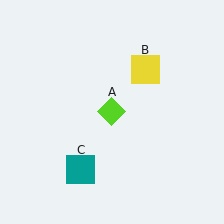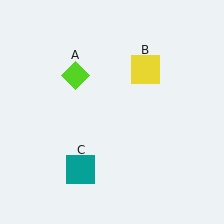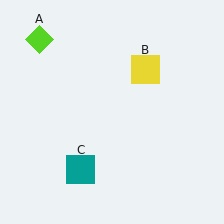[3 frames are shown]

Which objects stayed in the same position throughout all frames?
Yellow square (object B) and teal square (object C) remained stationary.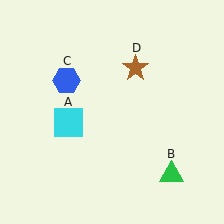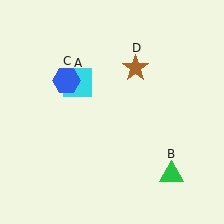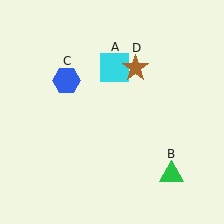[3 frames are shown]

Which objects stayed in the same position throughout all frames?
Green triangle (object B) and blue hexagon (object C) and brown star (object D) remained stationary.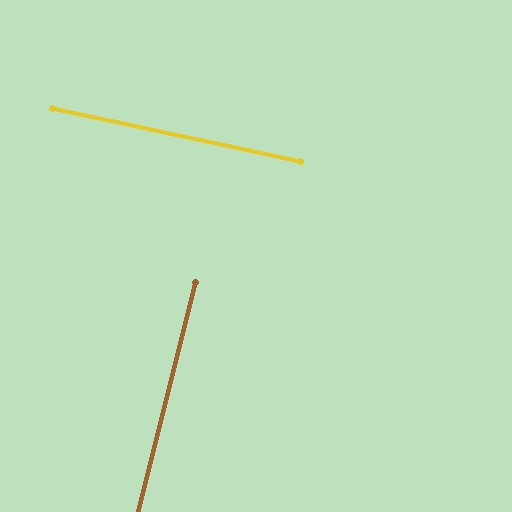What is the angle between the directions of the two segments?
Approximately 88 degrees.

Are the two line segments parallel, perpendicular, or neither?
Perpendicular — they meet at approximately 88°.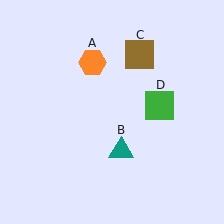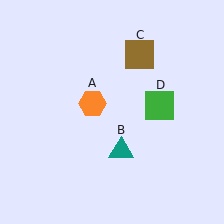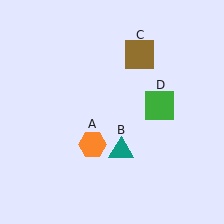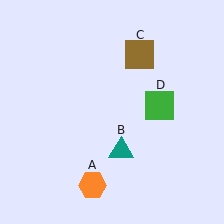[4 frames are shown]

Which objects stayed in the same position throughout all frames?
Teal triangle (object B) and brown square (object C) and green square (object D) remained stationary.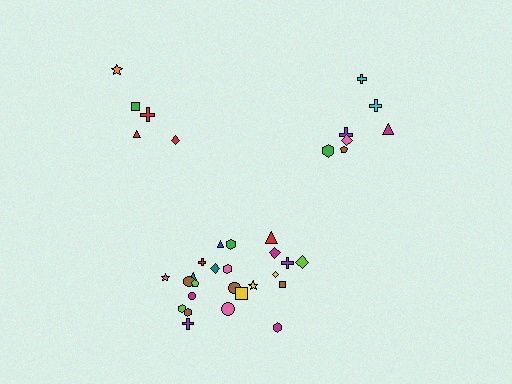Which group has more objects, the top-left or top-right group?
The top-right group.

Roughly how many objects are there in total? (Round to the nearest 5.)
Roughly 35 objects in total.